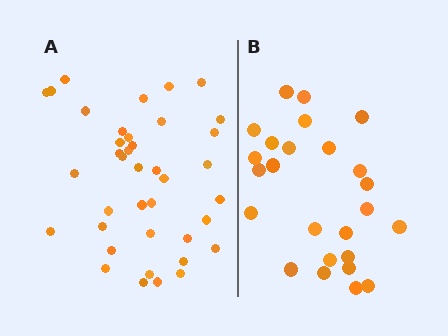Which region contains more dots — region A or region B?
Region A (the left region) has more dots.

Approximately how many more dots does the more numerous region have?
Region A has approximately 15 more dots than region B.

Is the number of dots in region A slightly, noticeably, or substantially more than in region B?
Region A has substantially more. The ratio is roughly 1.6 to 1.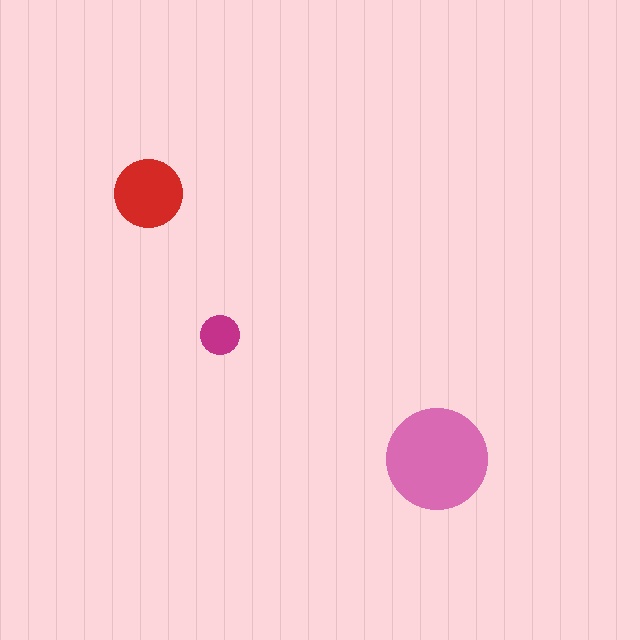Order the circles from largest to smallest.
the pink one, the red one, the magenta one.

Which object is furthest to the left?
The red circle is leftmost.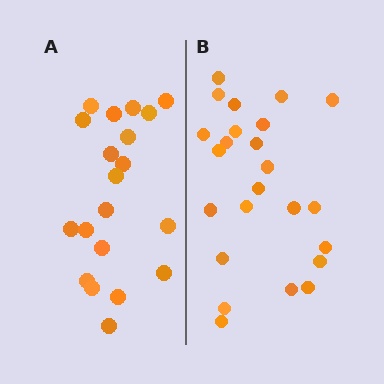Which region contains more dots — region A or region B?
Region B (the right region) has more dots.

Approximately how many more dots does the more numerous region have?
Region B has about 4 more dots than region A.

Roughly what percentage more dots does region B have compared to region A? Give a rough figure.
About 20% more.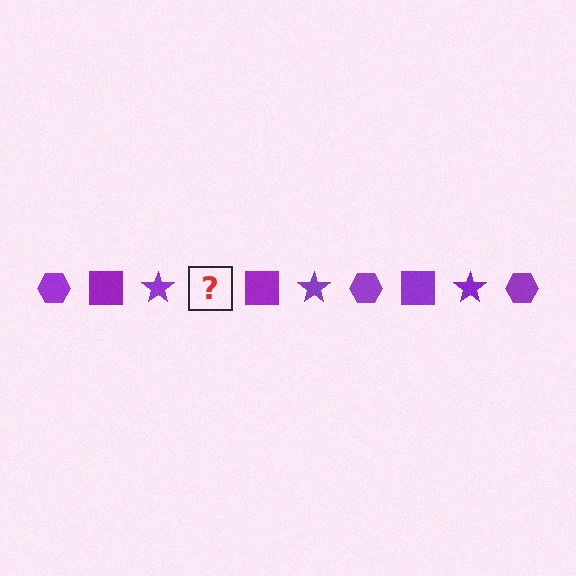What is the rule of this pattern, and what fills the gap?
The rule is that the pattern cycles through hexagon, square, star shapes in purple. The gap should be filled with a purple hexagon.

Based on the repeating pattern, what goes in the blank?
The blank should be a purple hexagon.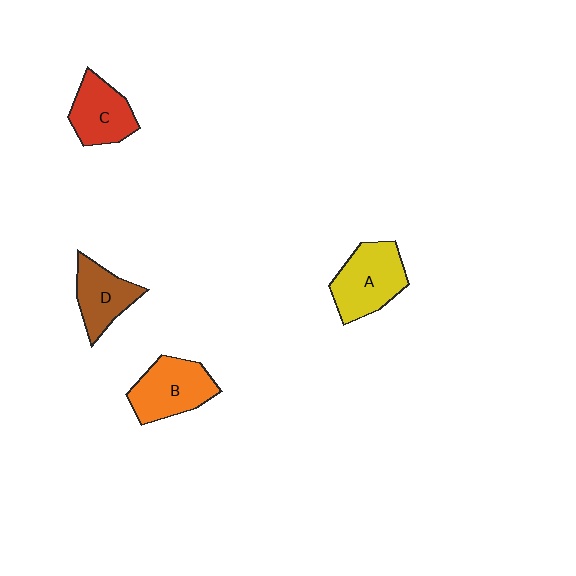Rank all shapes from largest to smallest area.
From largest to smallest: A (yellow), B (orange), C (red), D (brown).